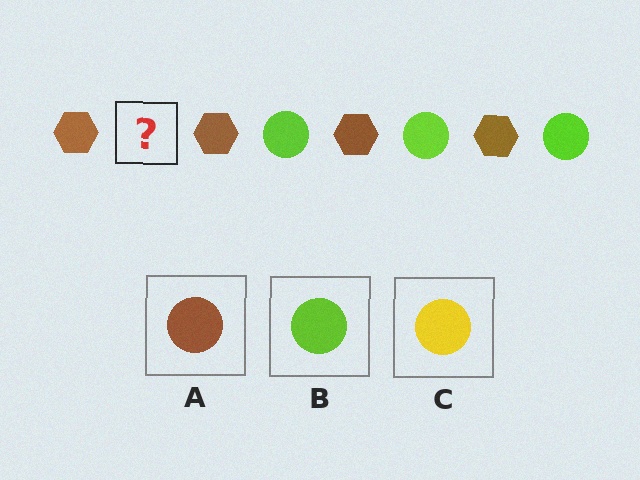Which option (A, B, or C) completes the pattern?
B.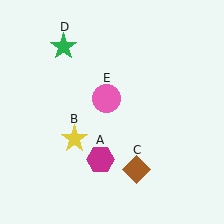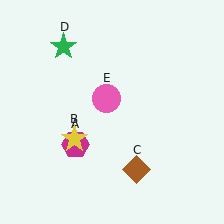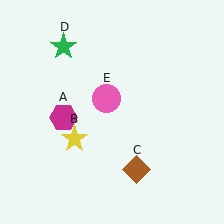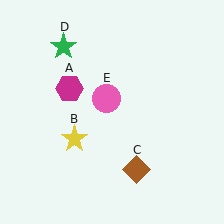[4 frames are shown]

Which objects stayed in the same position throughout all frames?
Yellow star (object B) and brown diamond (object C) and green star (object D) and pink circle (object E) remained stationary.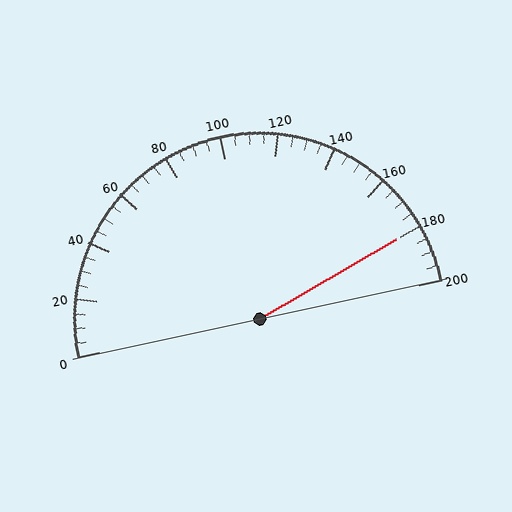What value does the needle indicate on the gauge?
The needle indicates approximately 180.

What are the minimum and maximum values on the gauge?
The gauge ranges from 0 to 200.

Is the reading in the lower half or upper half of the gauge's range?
The reading is in the upper half of the range (0 to 200).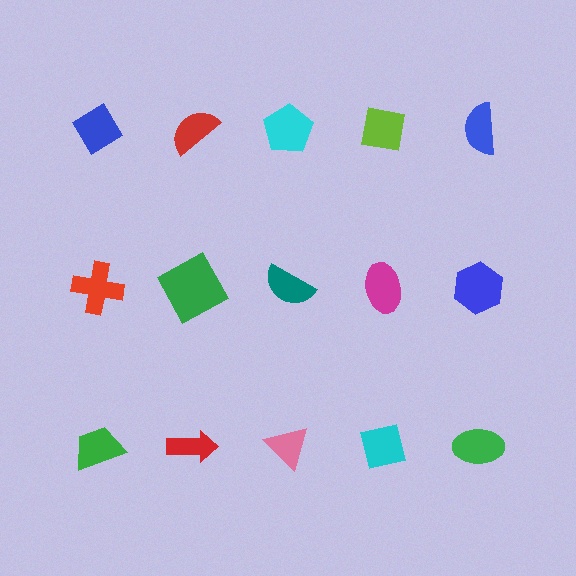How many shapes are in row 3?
5 shapes.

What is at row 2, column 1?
A red cross.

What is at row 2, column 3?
A teal semicircle.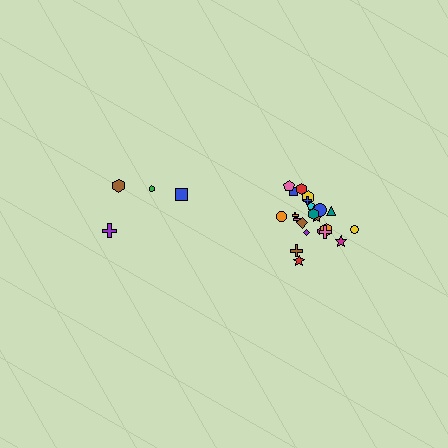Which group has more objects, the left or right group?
The right group.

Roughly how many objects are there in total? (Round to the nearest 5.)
Roughly 25 objects in total.